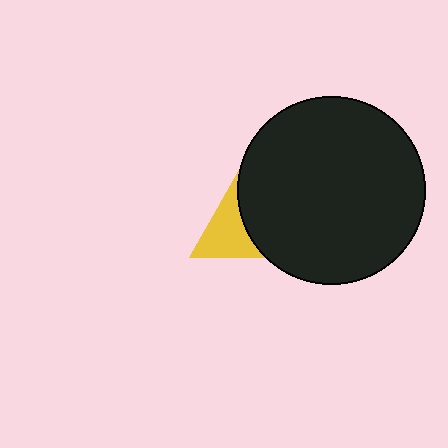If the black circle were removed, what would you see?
You would see the complete yellow triangle.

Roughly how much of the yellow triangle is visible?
A small part of it is visible (roughly 45%).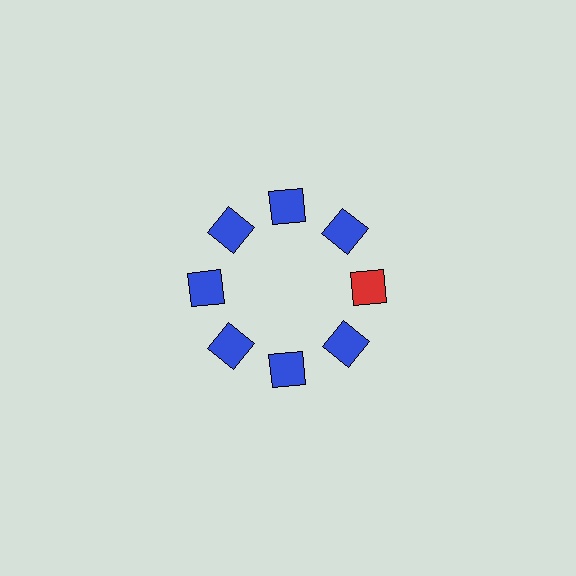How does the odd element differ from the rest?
It has a different color: red instead of blue.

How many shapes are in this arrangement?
There are 8 shapes arranged in a ring pattern.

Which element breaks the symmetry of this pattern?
The red square at roughly the 3 o'clock position breaks the symmetry. All other shapes are blue squares.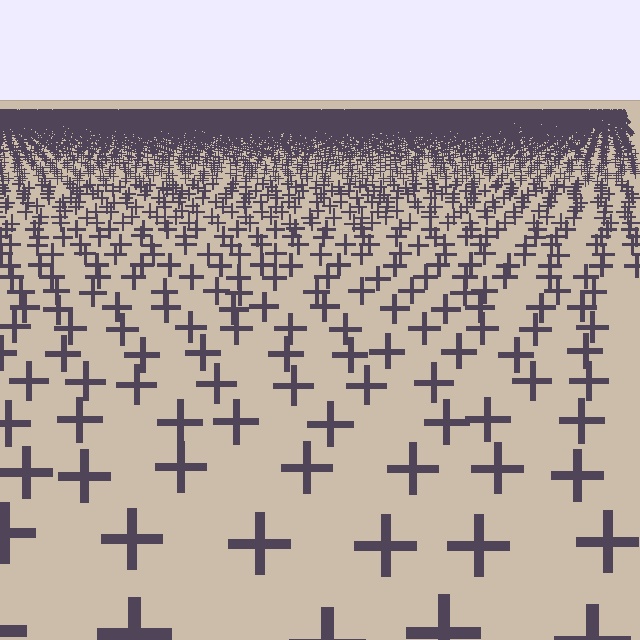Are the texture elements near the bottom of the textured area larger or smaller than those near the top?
Larger. Near the bottom, elements are closer to the viewer and appear at a bigger on-screen size.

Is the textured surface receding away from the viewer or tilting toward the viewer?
The surface is receding away from the viewer. Texture elements get smaller and denser toward the top.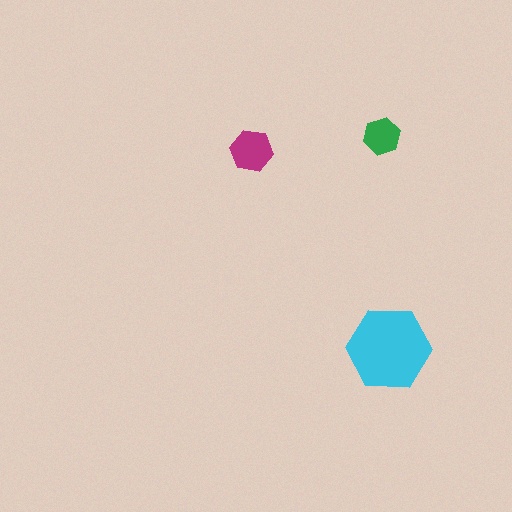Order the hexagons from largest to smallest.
the cyan one, the magenta one, the green one.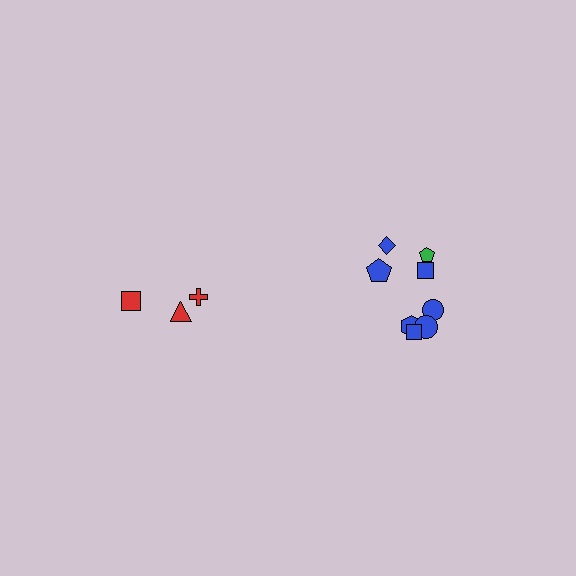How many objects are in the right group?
There are 8 objects.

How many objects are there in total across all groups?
There are 11 objects.